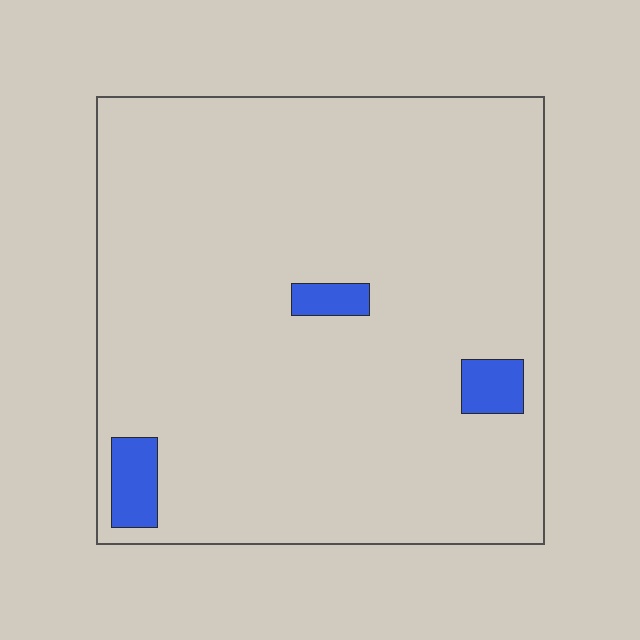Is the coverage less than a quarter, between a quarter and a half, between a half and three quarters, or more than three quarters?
Less than a quarter.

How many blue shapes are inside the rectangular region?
3.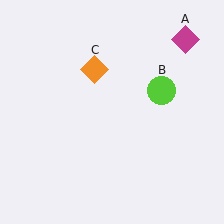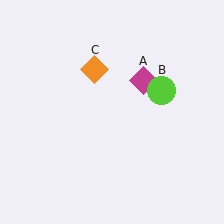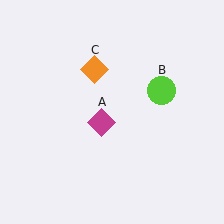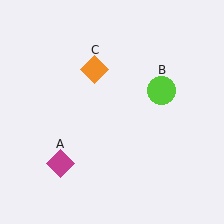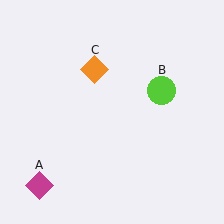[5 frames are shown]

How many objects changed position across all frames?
1 object changed position: magenta diamond (object A).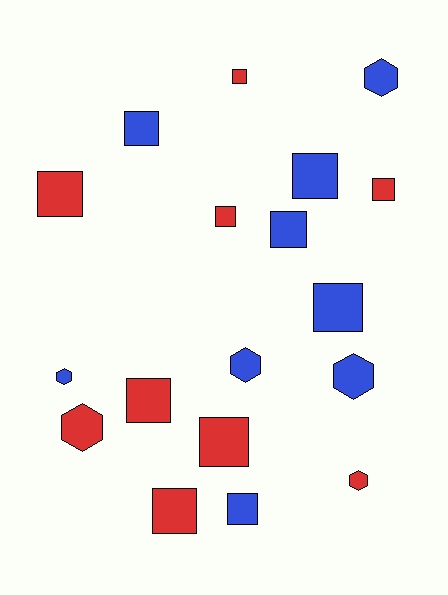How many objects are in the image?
There are 18 objects.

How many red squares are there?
There are 7 red squares.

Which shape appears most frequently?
Square, with 12 objects.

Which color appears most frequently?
Red, with 9 objects.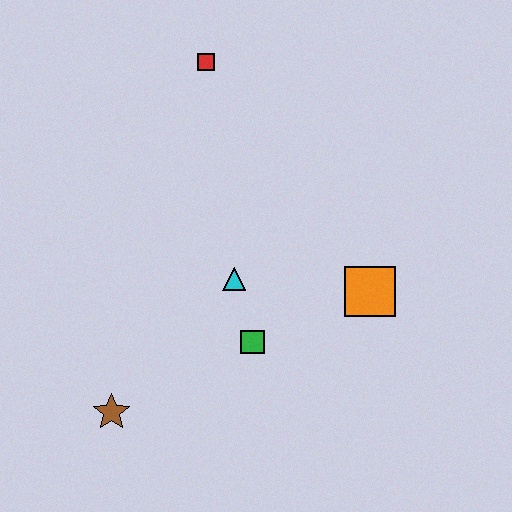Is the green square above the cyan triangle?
No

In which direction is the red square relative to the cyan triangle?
The red square is above the cyan triangle.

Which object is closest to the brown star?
The green square is closest to the brown star.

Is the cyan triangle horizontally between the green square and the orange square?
No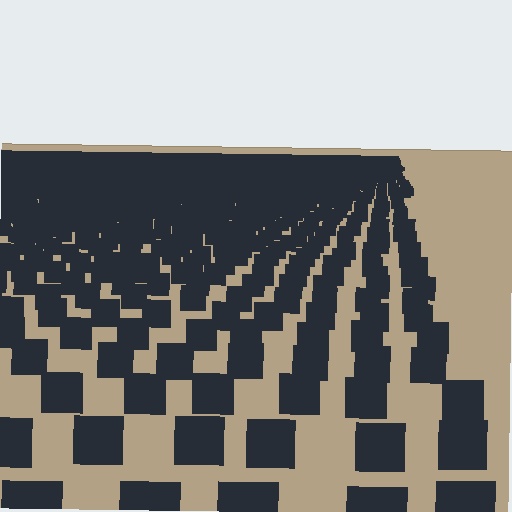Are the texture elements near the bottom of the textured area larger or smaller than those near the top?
Larger. Near the bottom, elements are closer to the viewer and appear at a bigger on-screen size.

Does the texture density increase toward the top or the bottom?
Density increases toward the top.